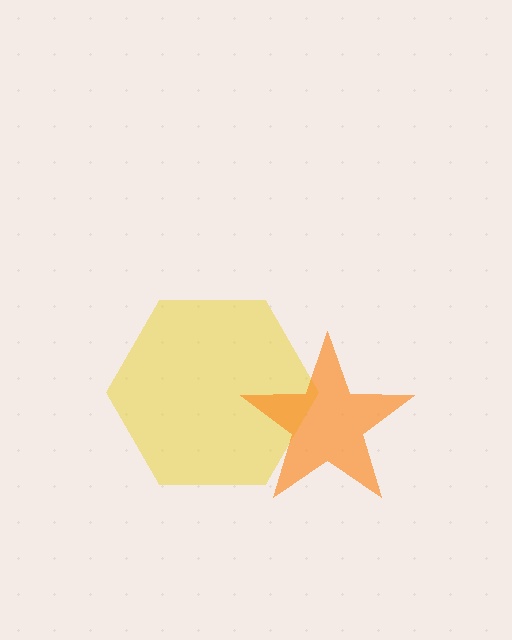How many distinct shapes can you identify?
There are 2 distinct shapes: a yellow hexagon, an orange star.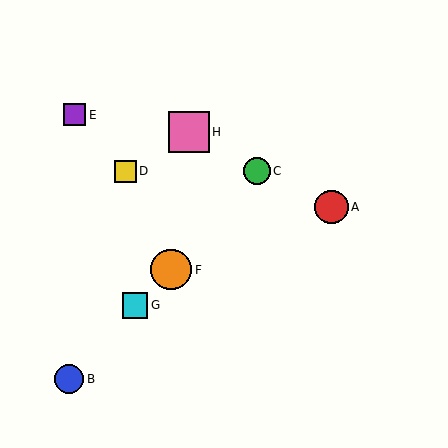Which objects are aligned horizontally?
Objects C, D are aligned horizontally.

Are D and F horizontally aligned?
No, D is at y≈171 and F is at y≈270.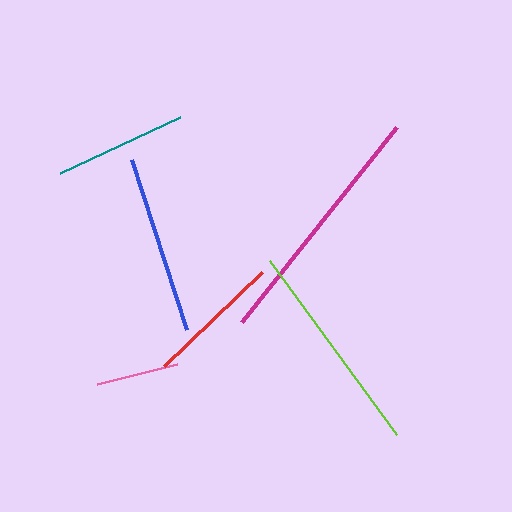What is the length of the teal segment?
The teal segment is approximately 132 pixels long.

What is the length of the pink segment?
The pink segment is approximately 82 pixels long.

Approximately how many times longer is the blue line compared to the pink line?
The blue line is approximately 2.2 times the length of the pink line.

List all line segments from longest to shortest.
From longest to shortest: magenta, lime, blue, red, teal, pink.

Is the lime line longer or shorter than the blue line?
The lime line is longer than the blue line.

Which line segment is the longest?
The magenta line is the longest at approximately 249 pixels.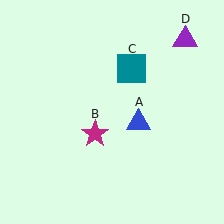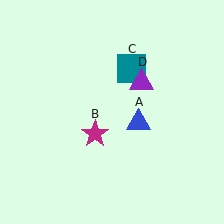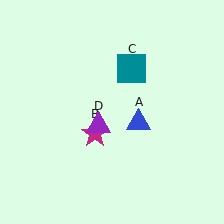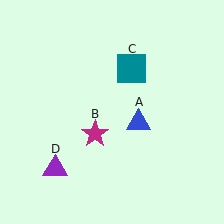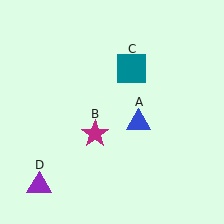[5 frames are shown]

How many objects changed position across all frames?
1 object changed position: purple triangle (object D).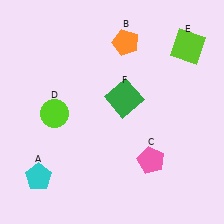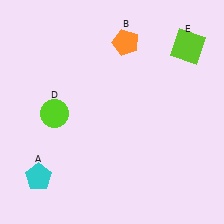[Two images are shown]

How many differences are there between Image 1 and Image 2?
There are 2 differences between the two images.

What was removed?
The pink pentagon (C), the green square (F) were removed in Image 2.